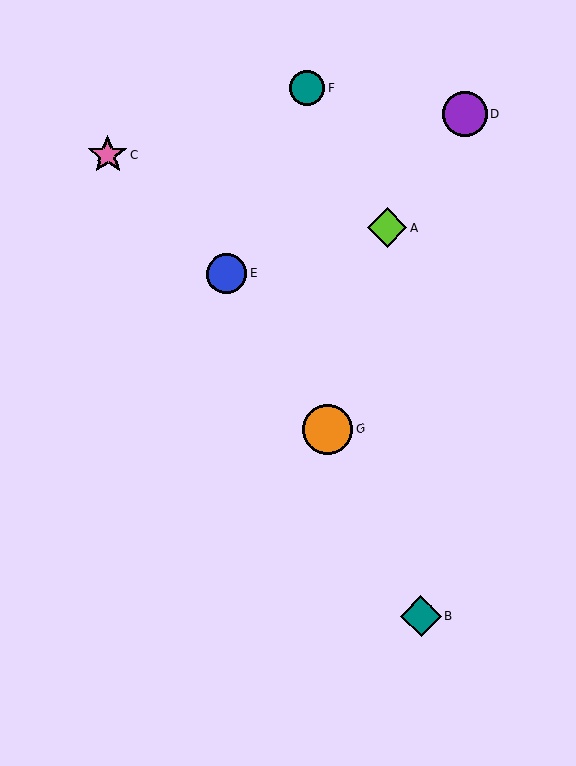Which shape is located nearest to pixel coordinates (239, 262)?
The blue circle (labeled E) at (227, 274) is nearest to that location.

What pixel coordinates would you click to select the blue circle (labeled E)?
Click at (227, 274) to select the blue circle E.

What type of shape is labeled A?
Shape A is a lime diamond.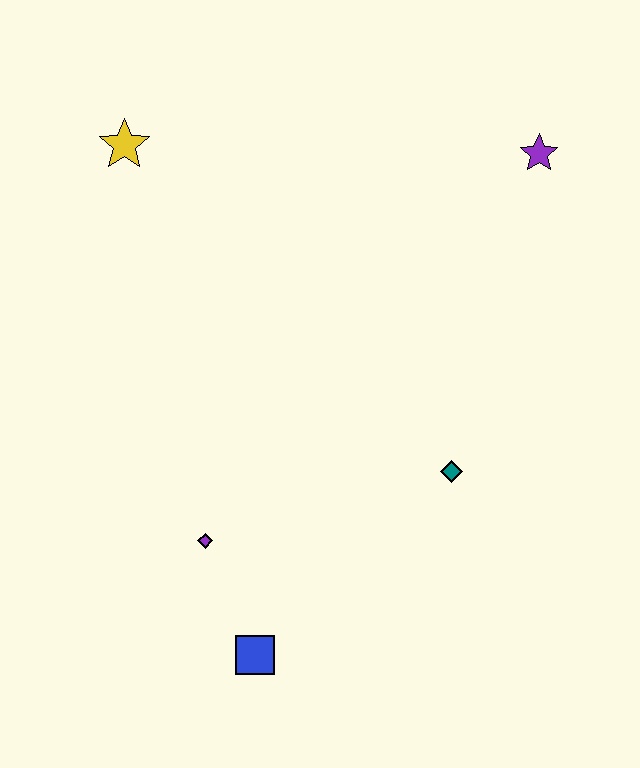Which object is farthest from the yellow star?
The blue square is farthest from the yellow star.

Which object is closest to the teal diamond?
The purple diamond is closest to the teal diamond.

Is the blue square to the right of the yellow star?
Yes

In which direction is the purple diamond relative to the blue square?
The purple diamond is above the blue square.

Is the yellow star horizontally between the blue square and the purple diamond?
No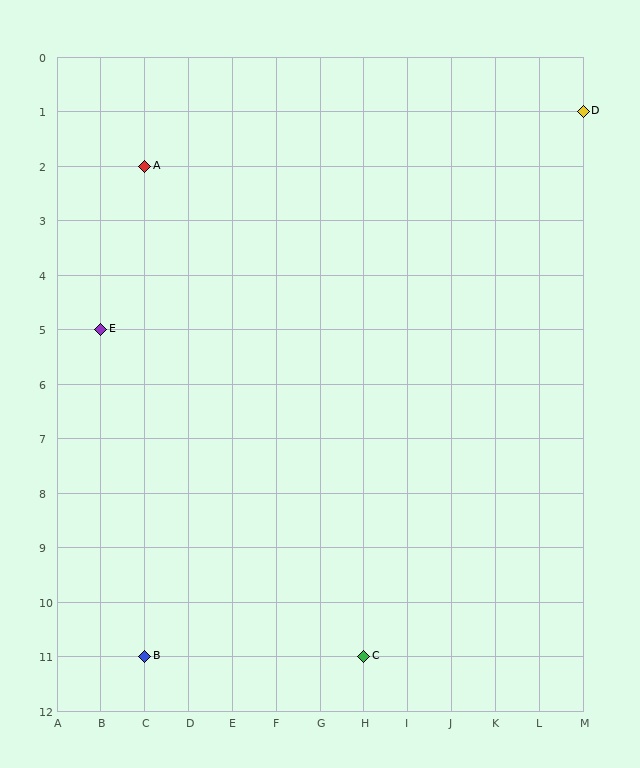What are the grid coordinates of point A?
Point A is at grid coordinates (C, 2).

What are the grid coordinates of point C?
Point C is at grid coordinates (H, 11).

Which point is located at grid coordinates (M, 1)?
Point D is at (M, 1).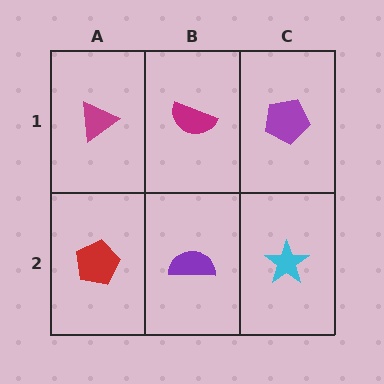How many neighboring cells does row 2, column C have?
2.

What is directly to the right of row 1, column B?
A purple pentagon.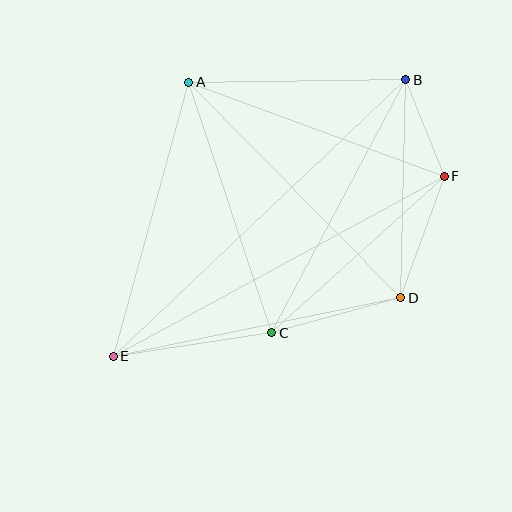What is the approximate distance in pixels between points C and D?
The distance between C and D is approximately 134 pixels.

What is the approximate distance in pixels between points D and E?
The distance between D and E is approximately 294 pixels.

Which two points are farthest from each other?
Points B and E are farthest from each other.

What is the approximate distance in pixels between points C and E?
The distance between C and E is approximately 160 pixels.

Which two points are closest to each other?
Points B and F are closest to each other.